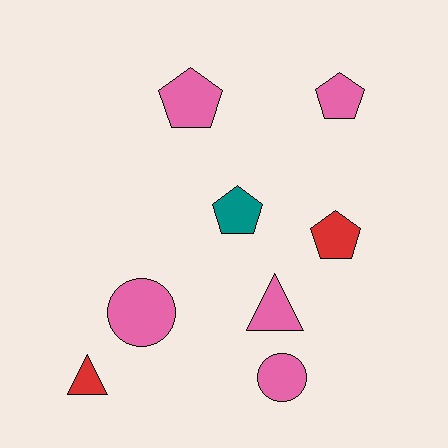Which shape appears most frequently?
Pentagon, with 4 objects.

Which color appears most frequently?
Pink, with 5 objects.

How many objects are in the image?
There are 8 objects.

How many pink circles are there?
There are 2 pink circles.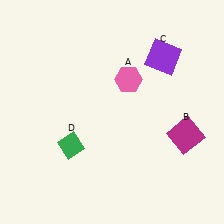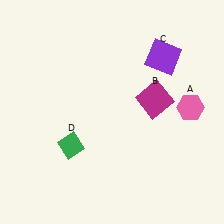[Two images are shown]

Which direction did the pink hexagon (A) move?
The pink hexagon (A) moved right.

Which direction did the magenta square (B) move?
The magenta square (B) moved up.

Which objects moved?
The objects that moved are: the pink hexagon (A), the magenta square (B).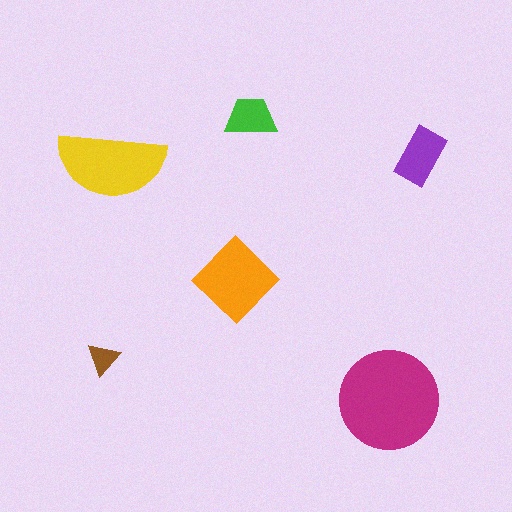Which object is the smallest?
The brown triangle.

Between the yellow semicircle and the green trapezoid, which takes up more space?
The yellow semicircle.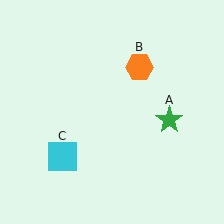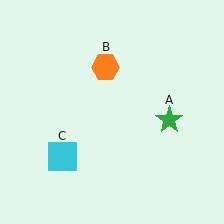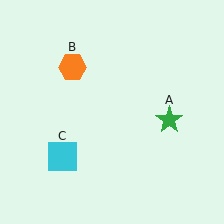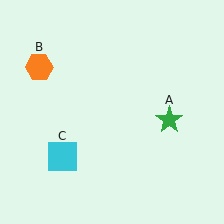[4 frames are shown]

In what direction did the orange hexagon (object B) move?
The orange hexagon (object B) moved left.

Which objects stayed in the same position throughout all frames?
Green star (object A) and cyan square (object C) remained stationary.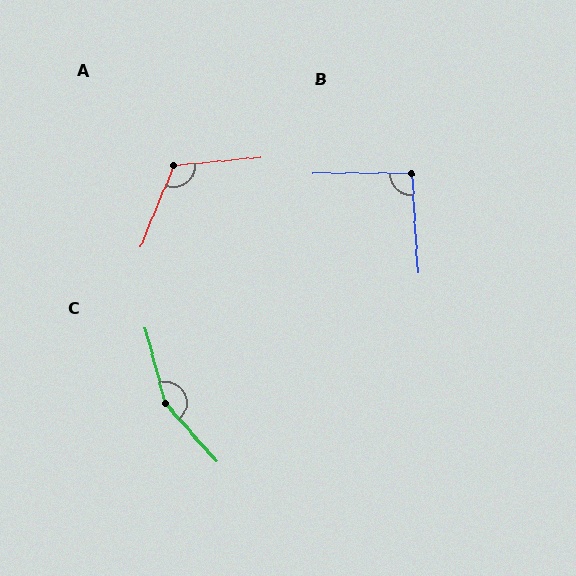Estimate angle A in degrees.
Approximately 118 degrees.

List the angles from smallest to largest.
B (94°), A (118°), C (153°).